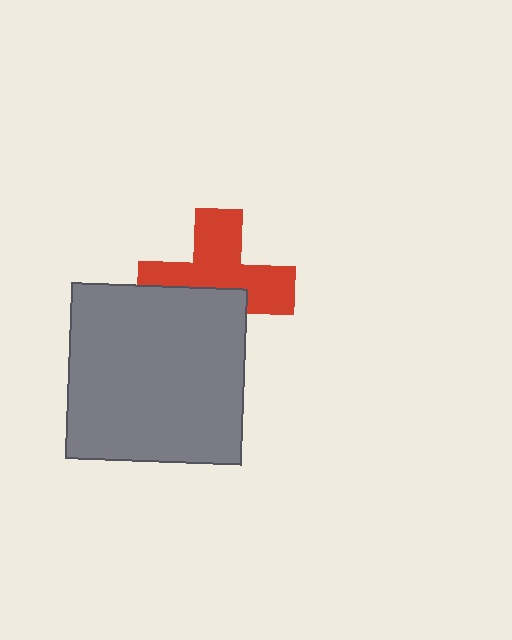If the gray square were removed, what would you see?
You would see the complete red cross.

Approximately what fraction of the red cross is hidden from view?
Roughly 41% of the red cross is hidden behind the gray square.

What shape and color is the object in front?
The object in front is a gray square.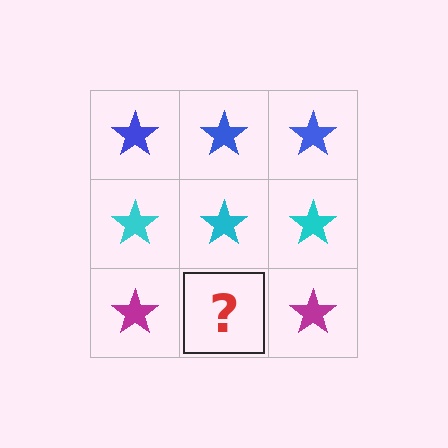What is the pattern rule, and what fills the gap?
The rule is that each row has a consistent color. The gap should be filled with a magenta star.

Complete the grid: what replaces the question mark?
The question mark should be replaced with a magenta star.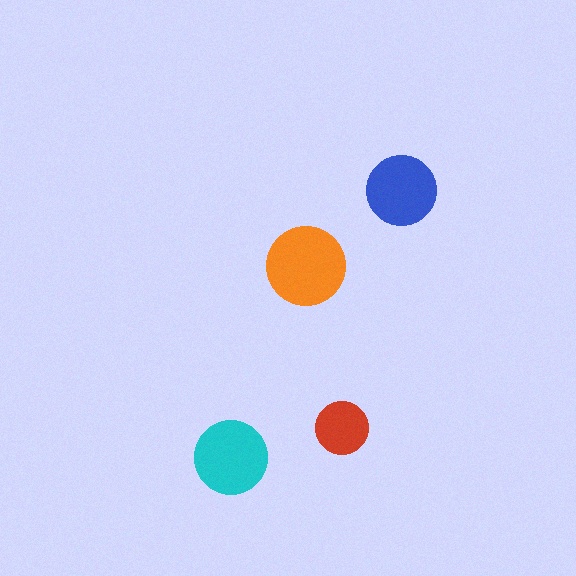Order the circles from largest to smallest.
the orange one, the cyan one, the blue one, the red one.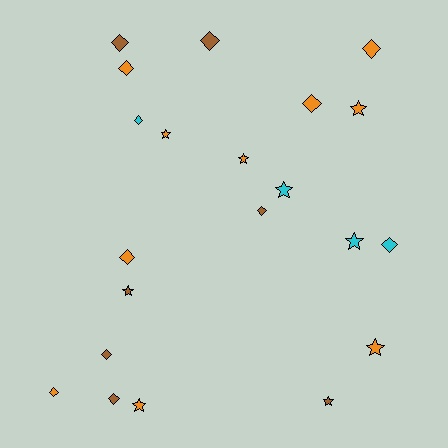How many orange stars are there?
There are 5 orange stars.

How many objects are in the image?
There are 21 objects.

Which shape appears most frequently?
Diamond, with 12 objects.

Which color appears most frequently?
Orange, with 10 objects.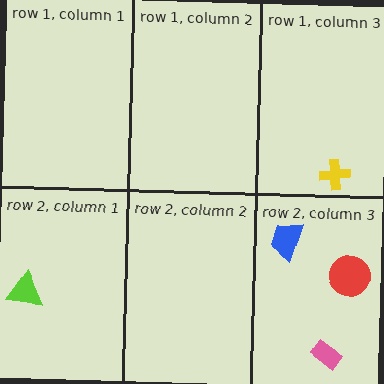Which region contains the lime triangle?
The row 2, column 1 region.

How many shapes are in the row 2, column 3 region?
3.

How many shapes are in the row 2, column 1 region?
1.